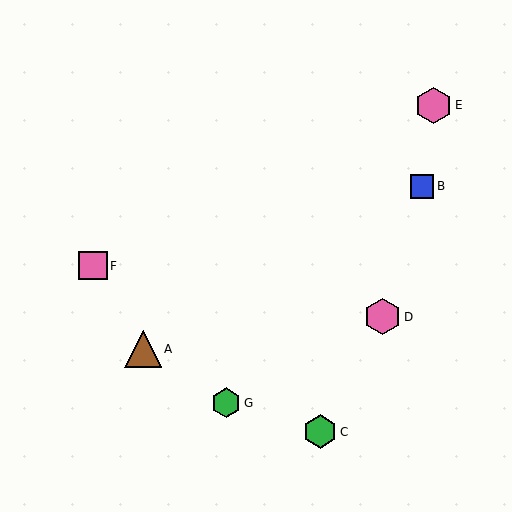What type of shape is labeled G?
Shape G is a green hexagon.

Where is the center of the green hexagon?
The center of the green hexagon is at (320, 432).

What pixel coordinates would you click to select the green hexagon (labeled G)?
Click at (226, 403) to select the green hexagon G.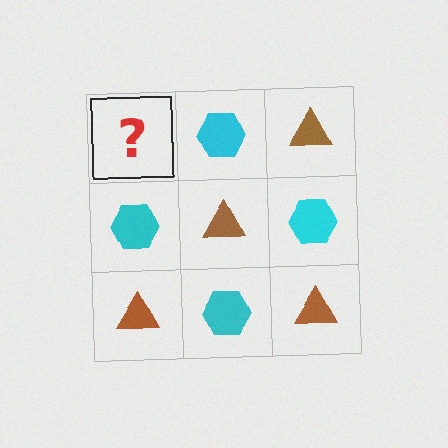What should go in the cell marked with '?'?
The missing cell should contain a brown triangle.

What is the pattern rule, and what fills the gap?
The rule is that it alternates brown triangle and cyan hexagon in a checkerboard pattern. The gap should be filled with a brown triangle.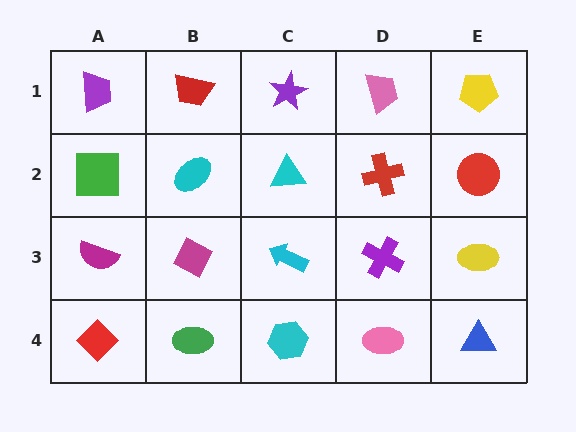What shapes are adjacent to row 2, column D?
A pink trapezoid (row 1, column D), a purple cross (row 3, column D), a cyan triangle (row 2, column C), a red circle (row 2, column E).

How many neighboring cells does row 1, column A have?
2.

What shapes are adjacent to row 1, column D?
A red cross (row 2, column D), a purple star (row 1, column C), a yellow pentagon (row 1, column E).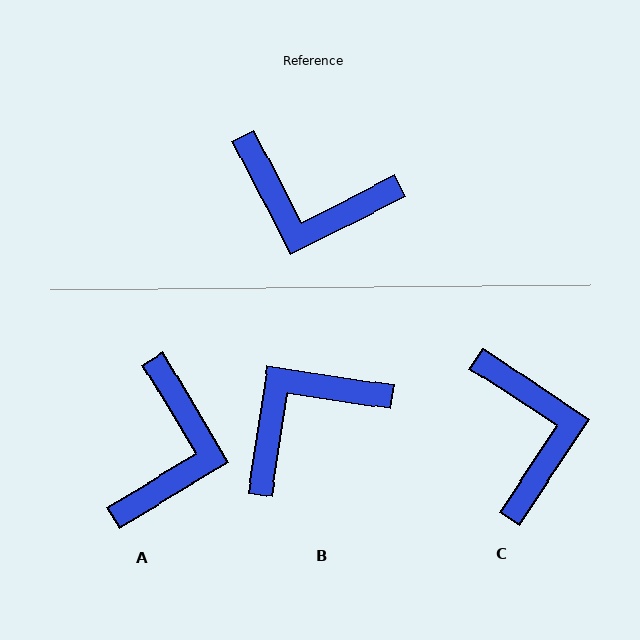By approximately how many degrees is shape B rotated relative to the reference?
Approximately 125 degrees clockwise.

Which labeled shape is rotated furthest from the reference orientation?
B, about 125 degrees away.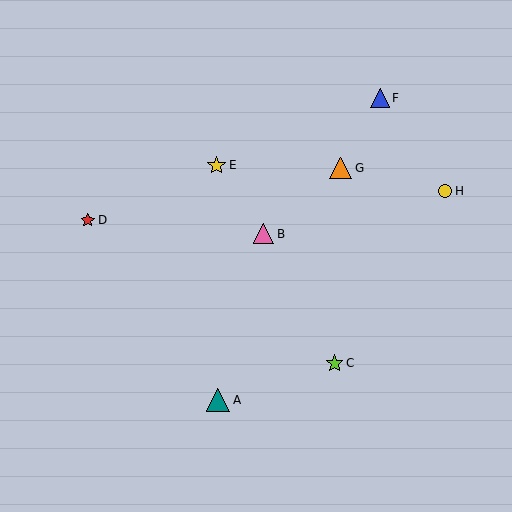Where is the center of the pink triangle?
The center of the pink triangle is at (264, 234).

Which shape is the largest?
The teal triangle (labeled A) is the largest.